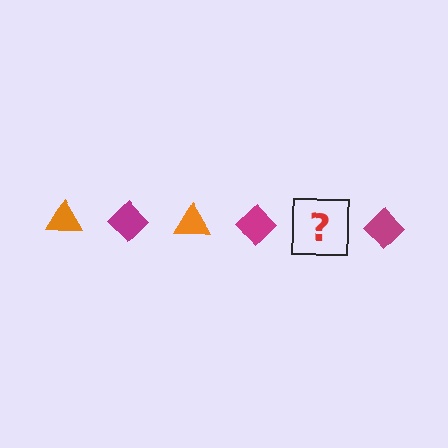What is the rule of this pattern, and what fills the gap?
The rule is that the pattern alternates between orange triangle and magenta diamond. The gap should be filled with an orange triangle.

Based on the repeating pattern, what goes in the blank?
The blank should be an orange triangle.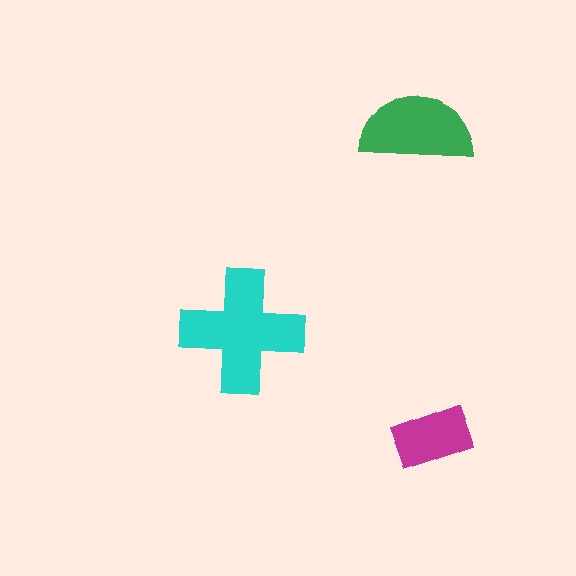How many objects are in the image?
There are 3 objects in the image.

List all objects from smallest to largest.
The magenta rectangle, the green semicircle, the cyan cross.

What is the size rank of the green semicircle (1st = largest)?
2nd.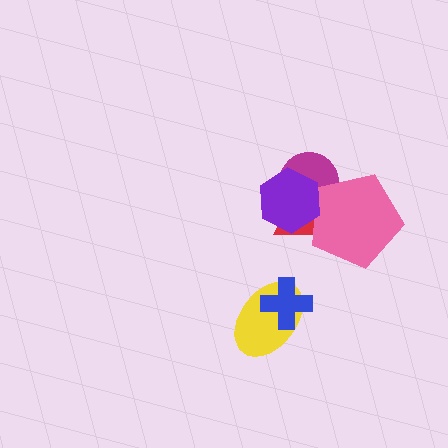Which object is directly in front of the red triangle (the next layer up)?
The magenta circle is directly in front of the red triangle.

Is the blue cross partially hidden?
No, no other shape covers it.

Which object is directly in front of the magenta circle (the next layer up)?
The pink pentagon is directly in front of the magenta circle.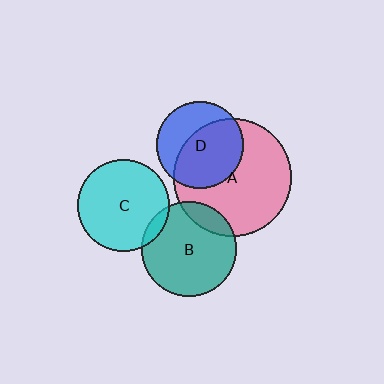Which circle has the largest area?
Circle A (pink).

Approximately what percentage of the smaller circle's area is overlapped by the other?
Approximately 10%.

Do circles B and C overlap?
Yes.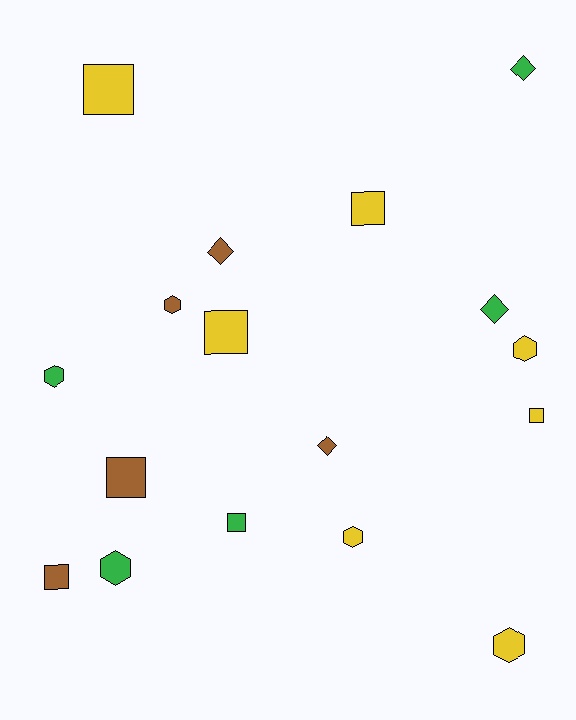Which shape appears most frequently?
Square, with 7 objects.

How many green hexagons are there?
There are 2 green hexagons.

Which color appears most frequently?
Yellow, with 7 objects.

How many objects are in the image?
There are 17 objects.